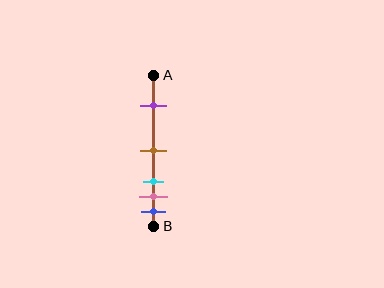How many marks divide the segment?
There are 5 marks dividing the segment.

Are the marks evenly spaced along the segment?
No, the marks are not evenly spaced.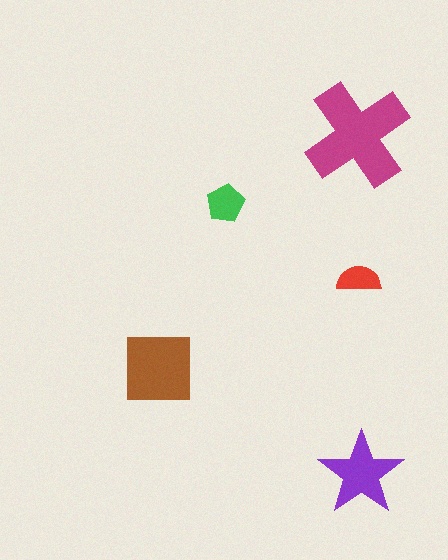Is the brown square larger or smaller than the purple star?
Larger.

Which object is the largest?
The magenta cross.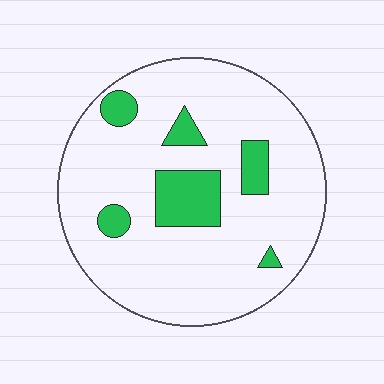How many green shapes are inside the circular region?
6.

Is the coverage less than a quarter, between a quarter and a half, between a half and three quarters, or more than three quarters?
Less than a quarter.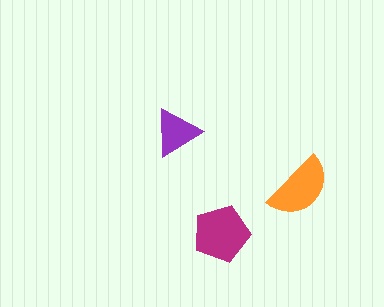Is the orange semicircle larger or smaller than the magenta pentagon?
Smaller.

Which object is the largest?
The magenta pentagon.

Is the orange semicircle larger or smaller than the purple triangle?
Larger.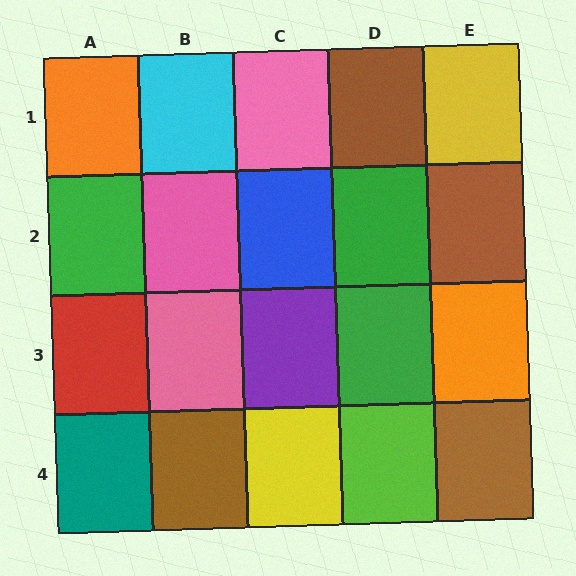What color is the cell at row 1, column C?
Pink.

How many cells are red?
1 cell is red.